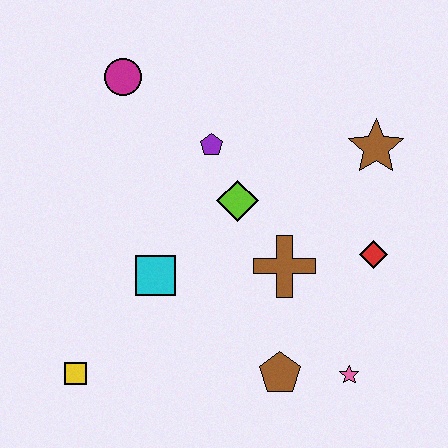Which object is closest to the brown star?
The red diamond is closest to the brown star.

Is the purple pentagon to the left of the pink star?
Yes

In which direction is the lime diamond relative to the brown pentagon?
The lime diamond is above the brown pentagon.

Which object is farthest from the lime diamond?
The yellow square is farthest from the lime diamond.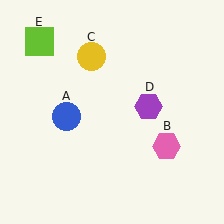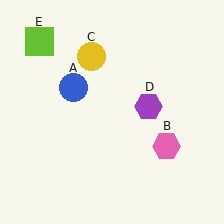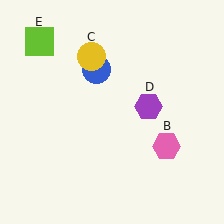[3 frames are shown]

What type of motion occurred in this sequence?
The blue circle (object A) rotated clockwise around the center of the scene.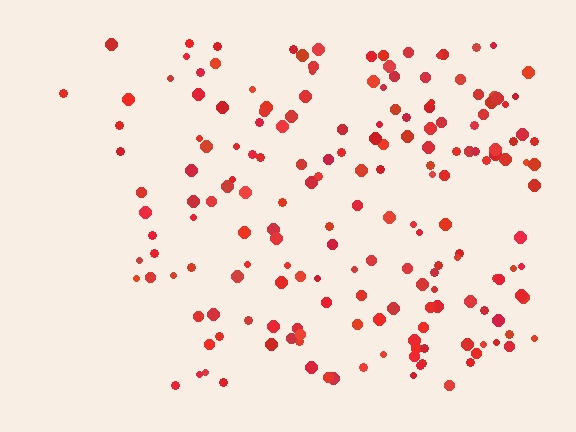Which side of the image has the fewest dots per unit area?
The left.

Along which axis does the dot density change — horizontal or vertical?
Horizontal.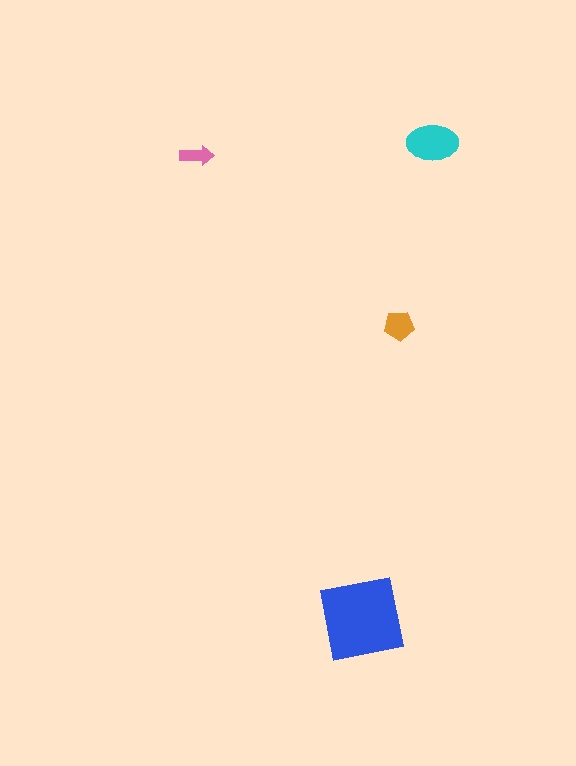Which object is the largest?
The blue square.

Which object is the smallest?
The pink arrow.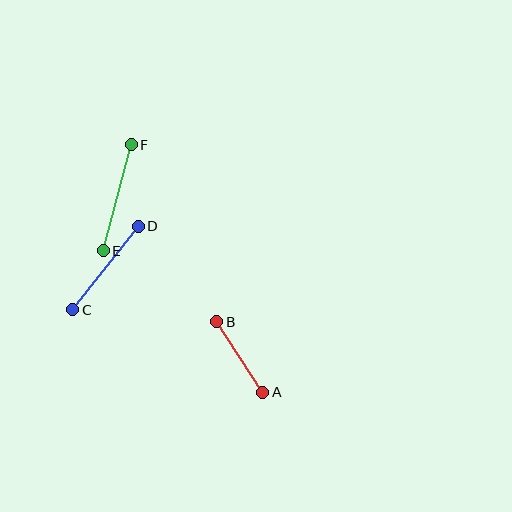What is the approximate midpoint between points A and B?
The midpoint is at approximately (240, 357) pixels.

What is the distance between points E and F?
The distance is approximately 110 pixels.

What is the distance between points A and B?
The distance is approximately 84 pixels.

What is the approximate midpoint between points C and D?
The midpoint is at approximately (106, 268) pixels.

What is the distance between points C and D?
The distance is approximately 106 pixels.